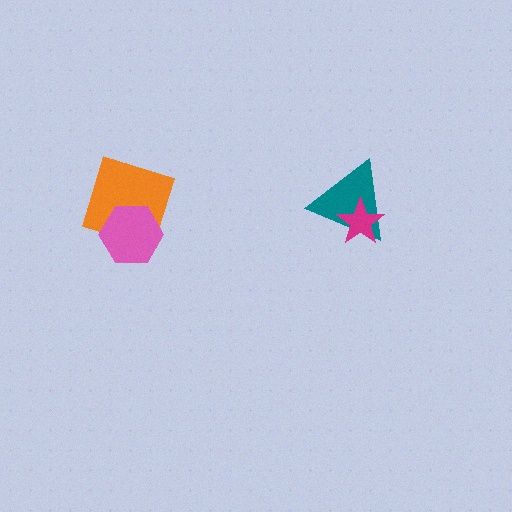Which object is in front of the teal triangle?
The magenta star is in front of the teal triangle.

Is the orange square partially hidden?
Yes, it is partially covered by another shape.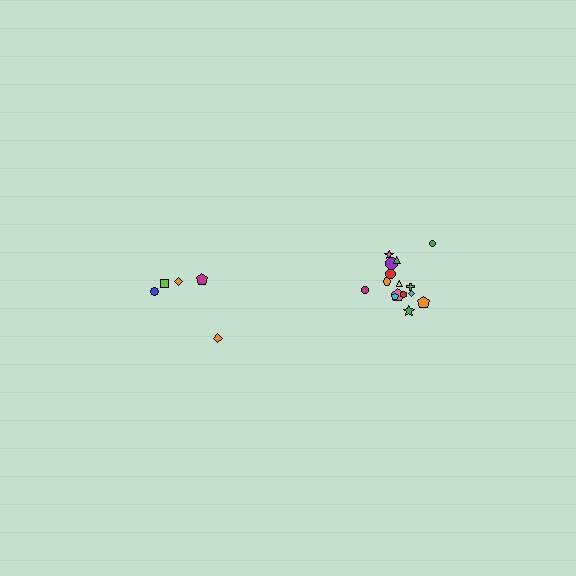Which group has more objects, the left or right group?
The right group.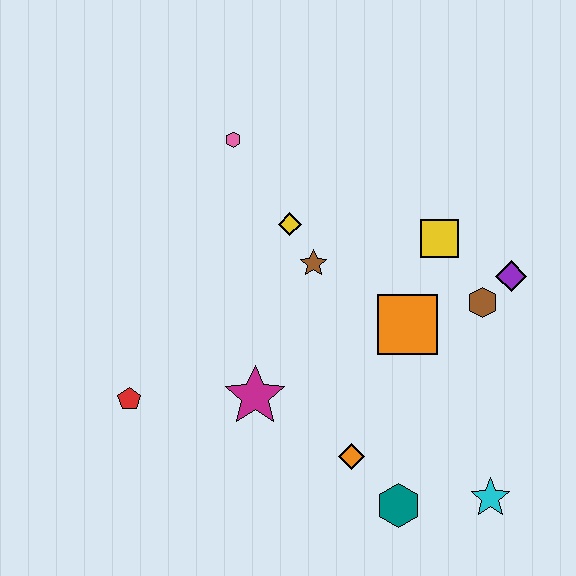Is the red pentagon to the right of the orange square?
No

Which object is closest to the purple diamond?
The brown hexagon is closest to the purple diamond.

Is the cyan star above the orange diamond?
No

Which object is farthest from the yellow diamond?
The cyan star is farthest from the yellow diamond.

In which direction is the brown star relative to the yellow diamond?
The brown star is below the yellow diamond.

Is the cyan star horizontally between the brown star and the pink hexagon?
No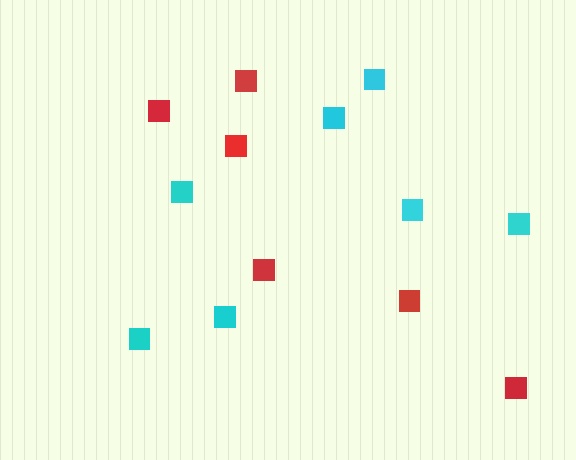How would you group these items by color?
There are 2 groups: one group of cyan squares (7) and one group of red squares (6).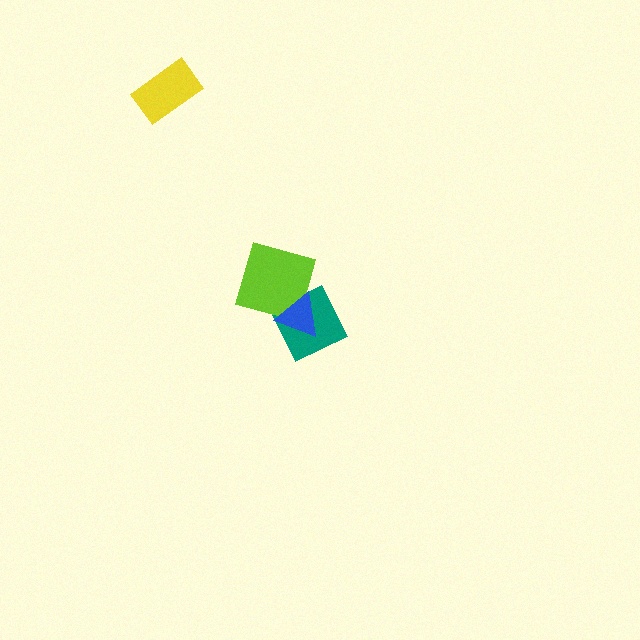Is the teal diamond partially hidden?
Yes, it is partially covered by another shape.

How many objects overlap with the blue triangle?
2 objects overlap with the blue triangle.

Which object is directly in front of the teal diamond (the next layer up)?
The lime diamond is directly in front of the teal diamond.